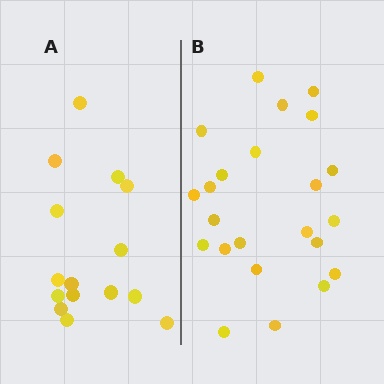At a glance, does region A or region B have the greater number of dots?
Region B (the right region) has more dots.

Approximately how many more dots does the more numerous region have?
Region B has roughly 8 or so more dots than region A.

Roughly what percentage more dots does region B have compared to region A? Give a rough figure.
About 55% more.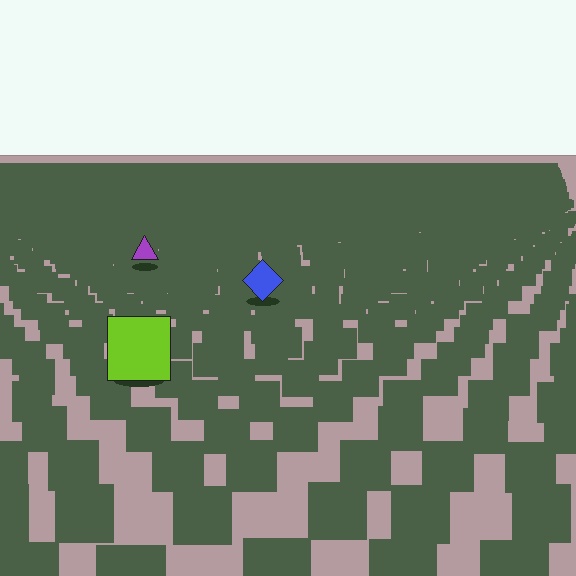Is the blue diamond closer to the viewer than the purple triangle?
Yes. The blue diamond is closer — you can tell from the texture gradient: the ground texture is coarser near it.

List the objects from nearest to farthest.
From nearest to farthest: the lime square, the blue diamond, the purple triangle.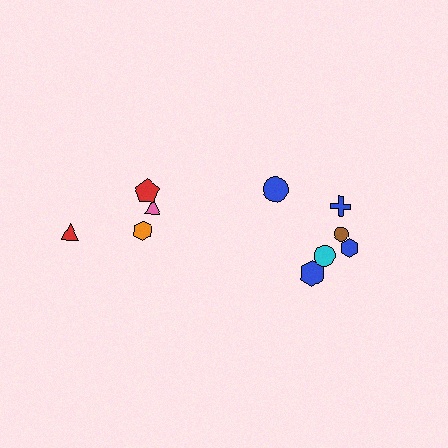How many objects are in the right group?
There are 6 objects.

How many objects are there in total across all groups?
There are 10 objects.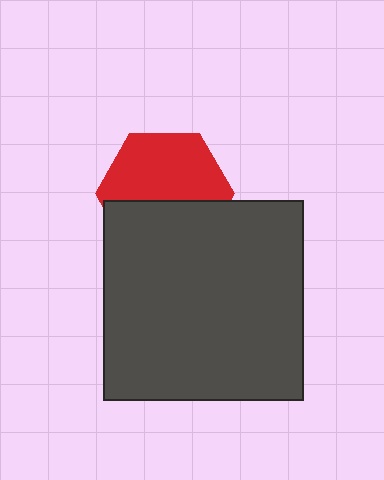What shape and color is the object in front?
The object in front is a dark gray square.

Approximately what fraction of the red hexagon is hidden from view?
Roughly 44% of the red hexagon is hidden behind the dark gray square.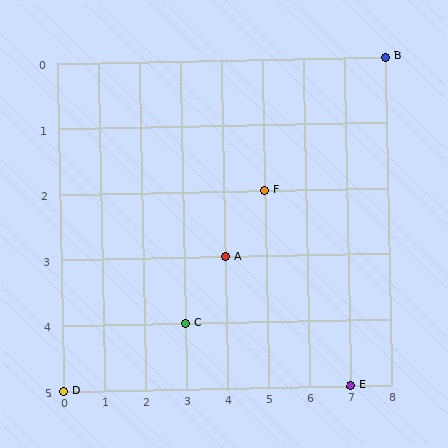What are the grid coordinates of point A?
Point A is at grid coordinates (4, 3).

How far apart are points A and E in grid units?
Points A and E are 3 columns and 2 rows apart (about 3.6 grid units diagonally).